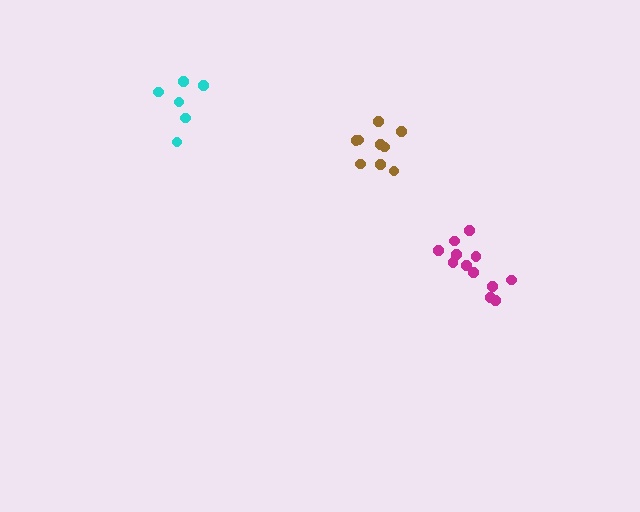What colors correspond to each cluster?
The clusters are colored: cyan, magenta, brown.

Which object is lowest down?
The magenta cluster is bottommost.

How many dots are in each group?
Group 1: 6 dots, Group 2: 12 dots, Group 3: 9 dots (27 total).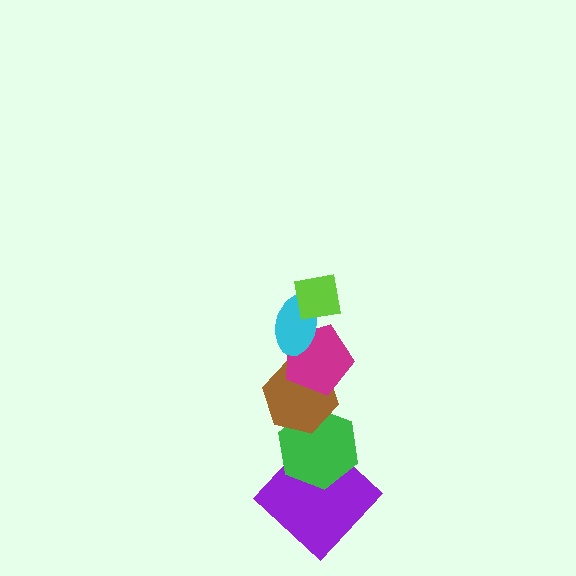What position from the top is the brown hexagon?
The brown hexagon is 4th from the top.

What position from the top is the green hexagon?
The green hexagon is 5th from the top.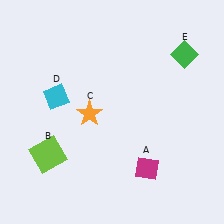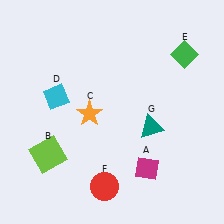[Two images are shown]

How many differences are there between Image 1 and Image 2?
There are 2 differences between the two images.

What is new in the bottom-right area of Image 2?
A teal triangle (G) was added in the bottom-right area of Image 2.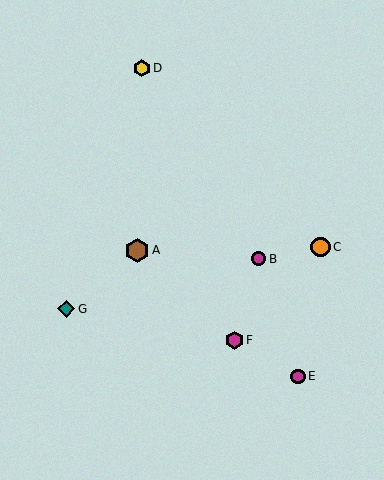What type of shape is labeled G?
Shape G is a teal diamond.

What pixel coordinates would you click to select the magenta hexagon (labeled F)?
Click at (234, 340) to select the magenta hexagon F.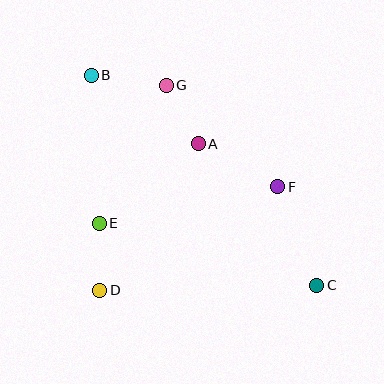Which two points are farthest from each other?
Points B and C are farthest from each other.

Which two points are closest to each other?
Points A and G are closest to each other.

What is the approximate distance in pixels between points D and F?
The distance between D and F is approximately 206 pixels.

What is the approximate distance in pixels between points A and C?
The distance between A and C is approximately 184 pixels.